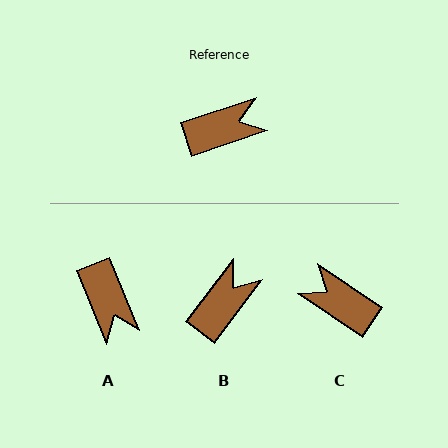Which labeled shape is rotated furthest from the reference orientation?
C, about 128 degrees away.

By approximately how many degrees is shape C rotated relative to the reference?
Approximately 128 degrees counter-clockwise.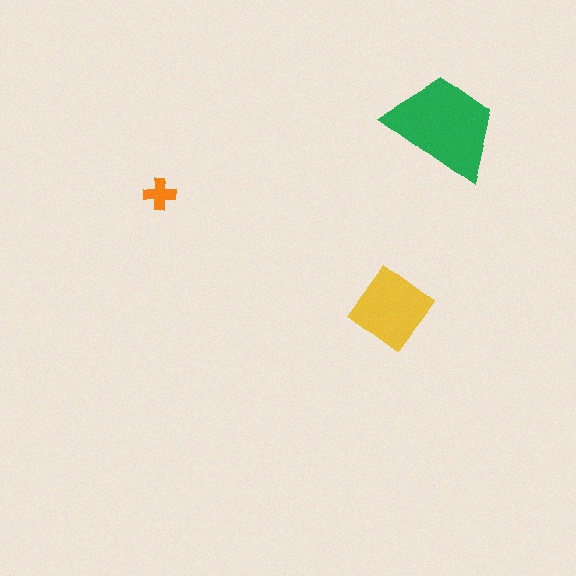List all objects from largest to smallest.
The green trapezoid, the yellow diamond, the orange cross.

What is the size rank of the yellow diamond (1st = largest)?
2nd.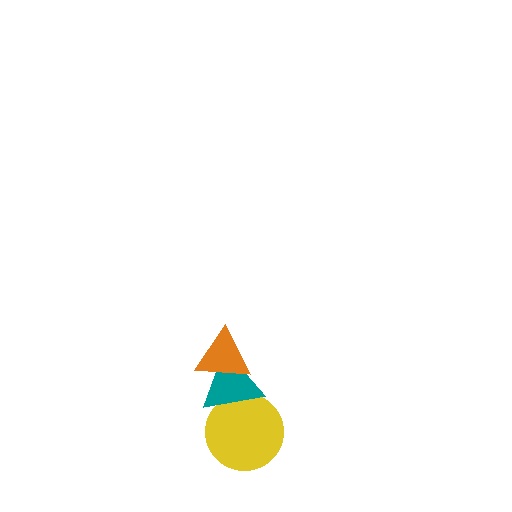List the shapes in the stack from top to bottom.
From top to bottom: the orange triangle, the teal triangle, the yellow circle.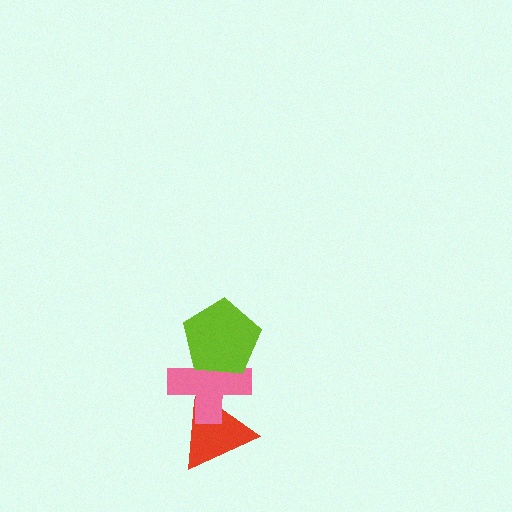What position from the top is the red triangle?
The red triangle is 3rd from the top.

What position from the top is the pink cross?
The pink cross is 2nd from the top.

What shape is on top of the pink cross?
The lime pentagon is on top of the pink cross.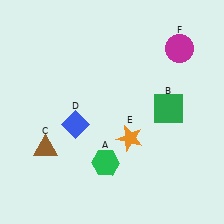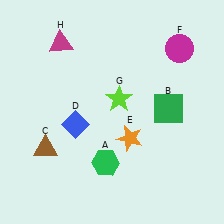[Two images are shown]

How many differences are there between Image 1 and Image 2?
There are 2 differences between the two images.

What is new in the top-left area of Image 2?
A magenta triangle (H) was added in the top-left area of Image 2.